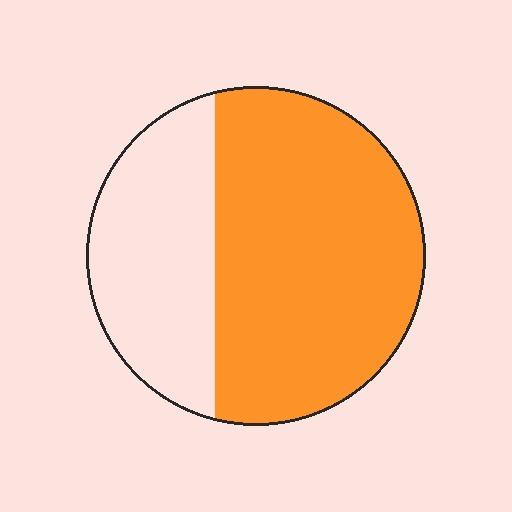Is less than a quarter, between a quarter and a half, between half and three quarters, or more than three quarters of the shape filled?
Between half and three quarters.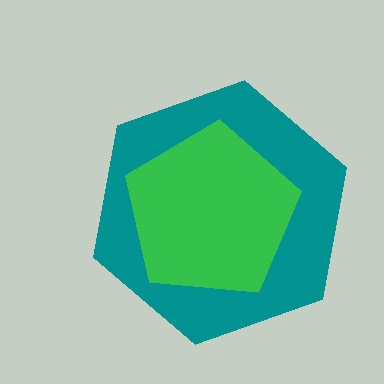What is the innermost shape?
The green pentagon.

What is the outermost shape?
The teal hexagon.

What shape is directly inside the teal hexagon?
The green pentagon.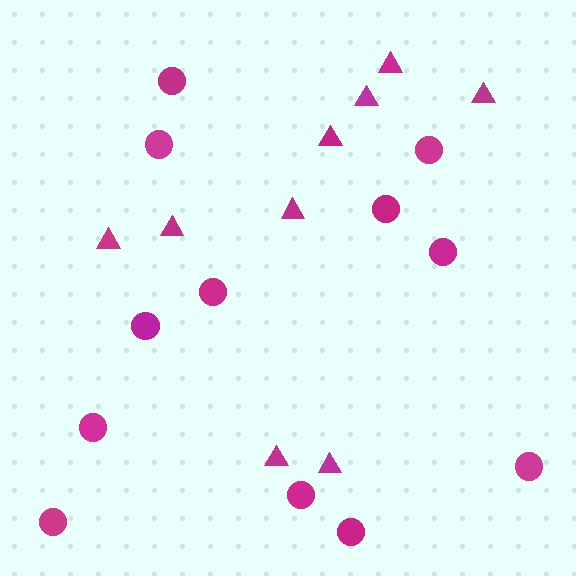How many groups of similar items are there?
There are 2 groups: one group of triangles (9) and one group of circles (12).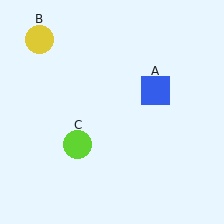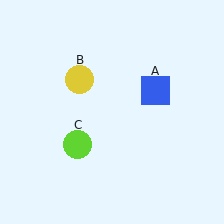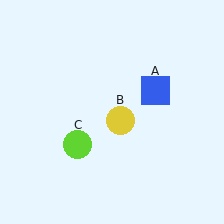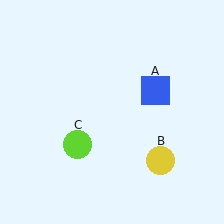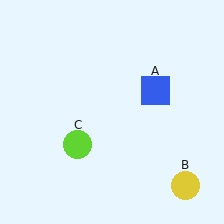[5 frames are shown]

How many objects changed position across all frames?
1 object changed position: yellow circle (object B).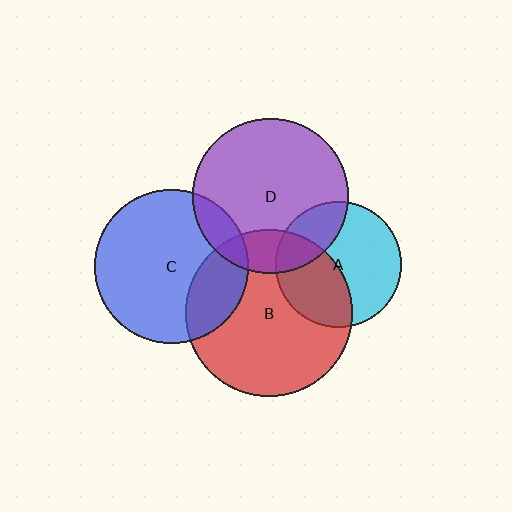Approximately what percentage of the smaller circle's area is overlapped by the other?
Approximately 25%.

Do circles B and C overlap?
Yes.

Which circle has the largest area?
Circle B (red).